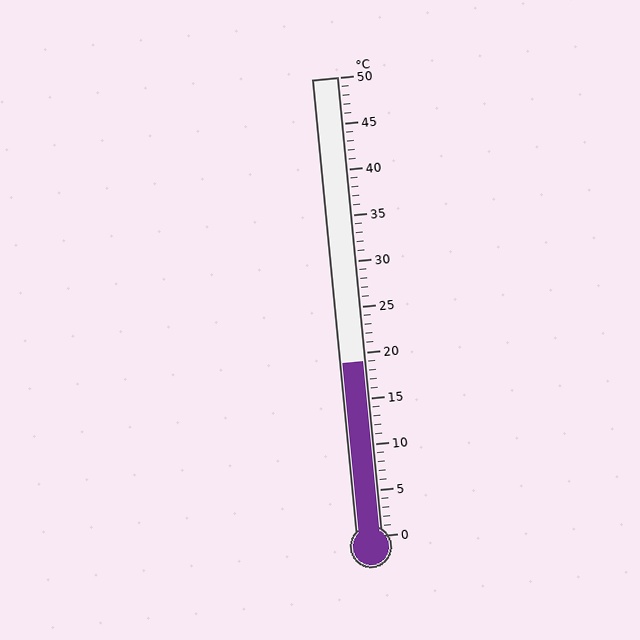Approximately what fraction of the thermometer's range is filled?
The thermometer is filled to approximately 40% of its range.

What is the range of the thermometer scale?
The thermometer scale ranges from 0°C to 50°C.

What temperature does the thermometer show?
The thermometer shows approximately 19°C.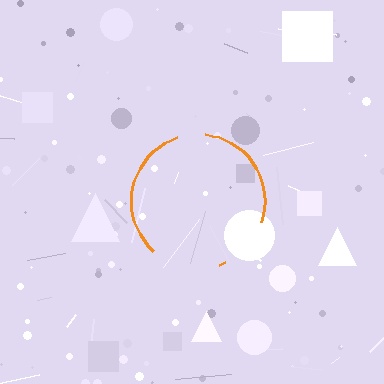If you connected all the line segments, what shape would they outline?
They would outline a circle.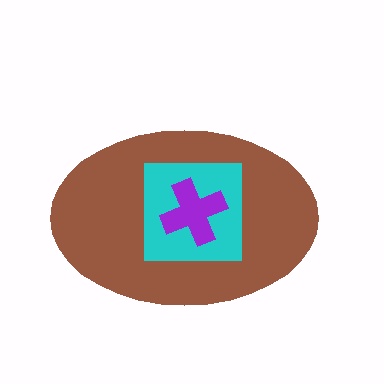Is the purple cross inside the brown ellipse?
Yes.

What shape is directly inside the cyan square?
The purple cross.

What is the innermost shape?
The purple cross.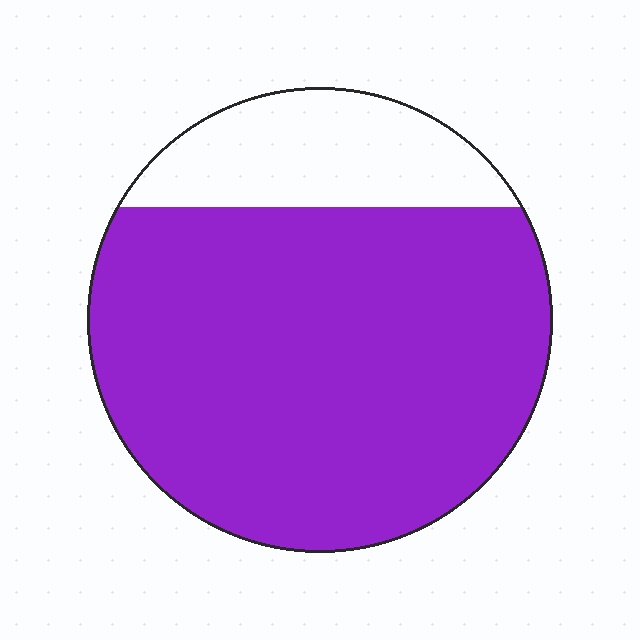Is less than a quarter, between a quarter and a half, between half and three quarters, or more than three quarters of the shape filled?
More than three quarters.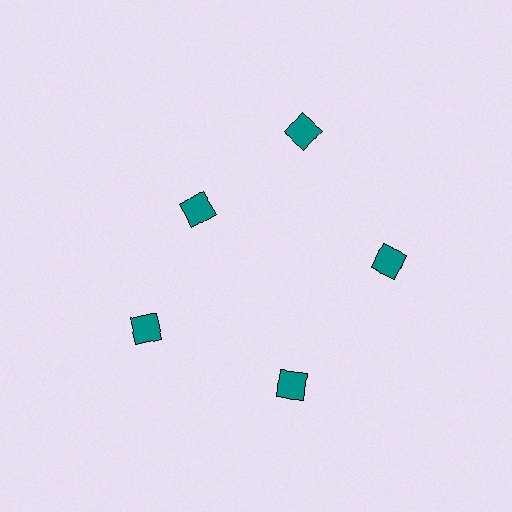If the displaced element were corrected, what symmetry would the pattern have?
It would have 5-fold rotational symmetry — the pattern would map onto itself every 72 degrees.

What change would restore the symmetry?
The symmetry would be restored by moving it outward, back onto the ring so that all 5 diamonds sit at equal angles and equal distance from the center.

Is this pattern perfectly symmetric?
No. The 5 teal diamonds are arranged in a ring, but one element near the 10 o'clock position is pulled inward toward the center, breaking the 5-fold rotational symmetry.